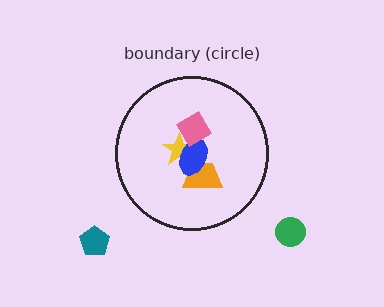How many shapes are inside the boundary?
4 inside, 2 outside.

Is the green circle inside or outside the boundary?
Outside.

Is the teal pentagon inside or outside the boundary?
Outside.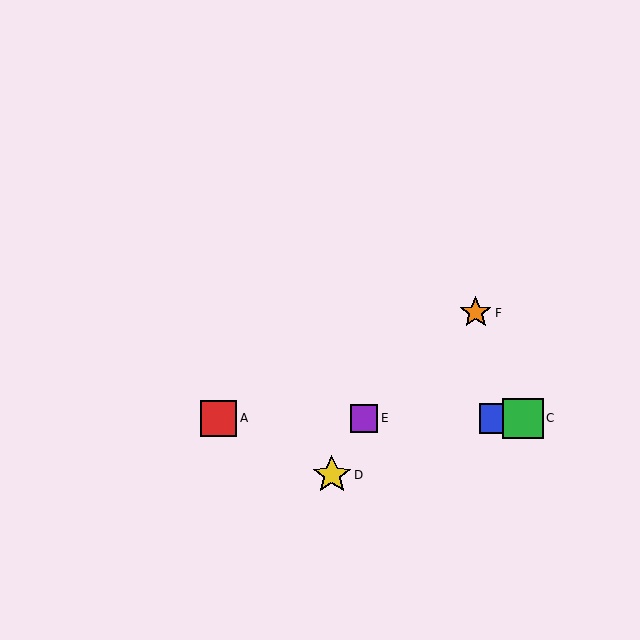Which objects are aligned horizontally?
Objects A, B, C, E are aligned horizontally.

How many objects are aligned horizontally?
4 objects (A, B, C, E) are aligned horizontally.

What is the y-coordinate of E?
Object E is at y≈418.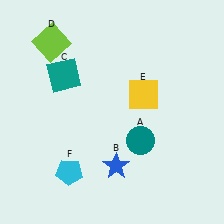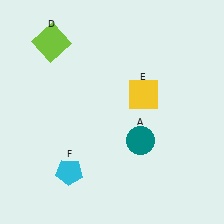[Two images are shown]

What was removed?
The blue star (B), the teal square (C) were removed in Image 2.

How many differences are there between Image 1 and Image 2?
There are 2 differences between the two images.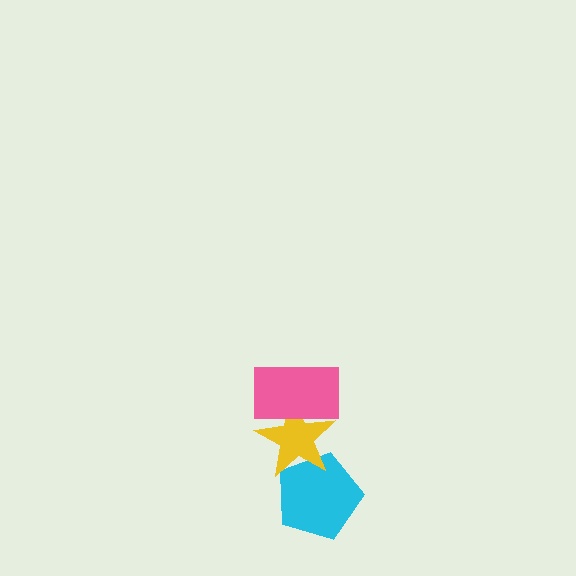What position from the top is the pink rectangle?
The pink rectangle is 1st from the top.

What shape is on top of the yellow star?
The pink rectangle is on top of the yellow star.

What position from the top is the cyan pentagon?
The cyan pentagon is 3rd from the top.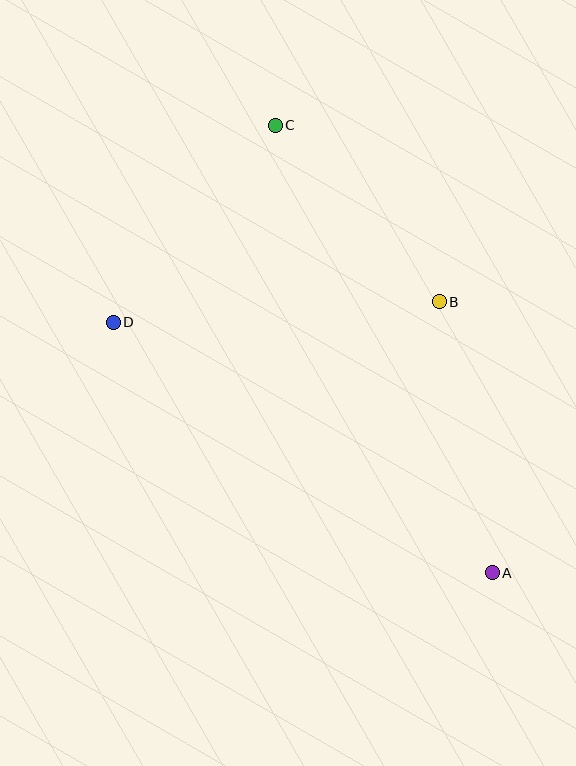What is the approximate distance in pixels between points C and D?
The distance between C and D is approximately 255 pixels.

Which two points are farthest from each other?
Points A and C are farthest from each other.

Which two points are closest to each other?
Points B and C are closest to each other.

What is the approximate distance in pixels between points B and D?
The distance between B and D is approximately 326 pixels.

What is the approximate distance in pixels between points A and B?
The distance between A and B is approximately 276 pixels.